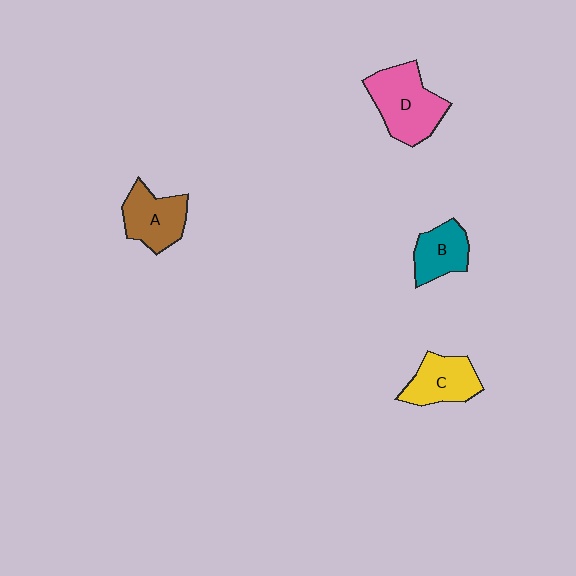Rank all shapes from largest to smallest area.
From largest to smallest: D (pink), A (brown), C (yellow), B (teal).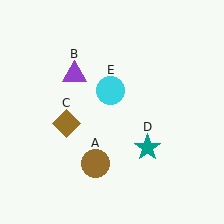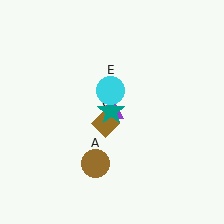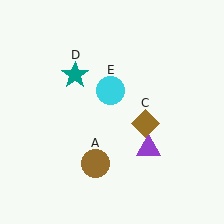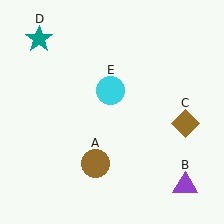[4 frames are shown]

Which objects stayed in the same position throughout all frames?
Brown circle (object A) and cyan circle (object E) remained stationary.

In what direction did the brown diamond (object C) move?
The brown diamond (object C) moved right.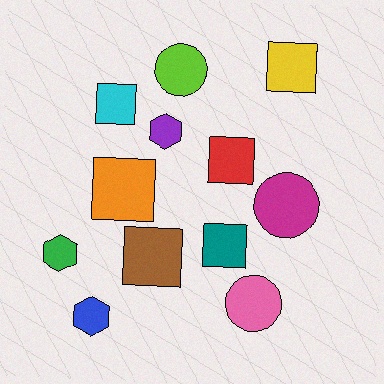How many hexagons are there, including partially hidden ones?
There are 3 hexagons.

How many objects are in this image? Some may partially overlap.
There are 12 objects.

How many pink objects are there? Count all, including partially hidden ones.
There is 1 pink object.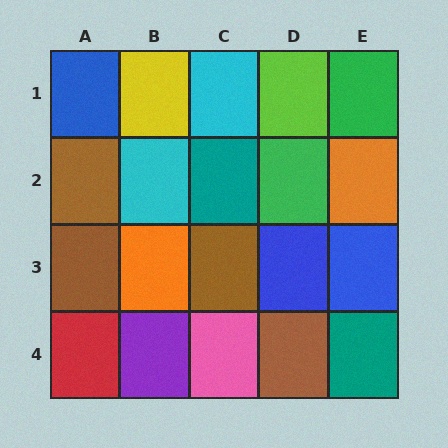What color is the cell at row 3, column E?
Blue.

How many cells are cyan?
2 cells are cyan.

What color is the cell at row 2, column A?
Brown.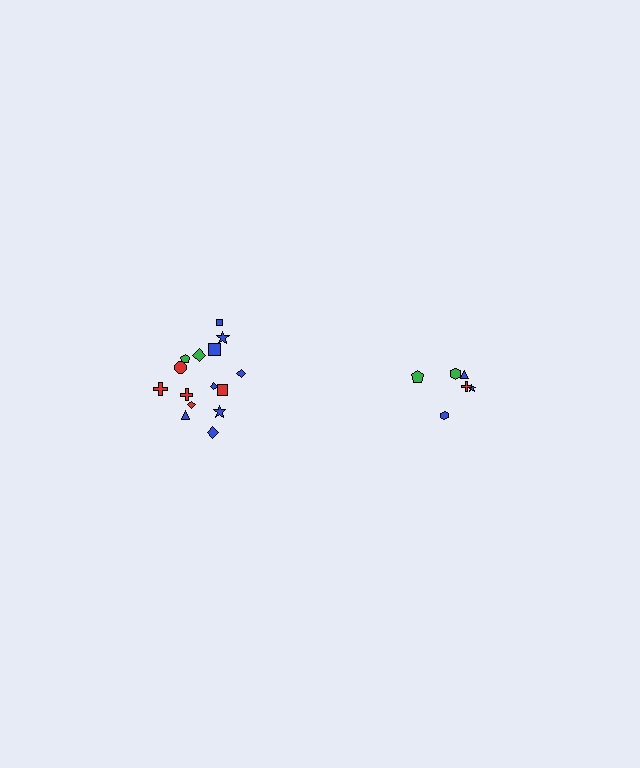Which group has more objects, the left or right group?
The left group.